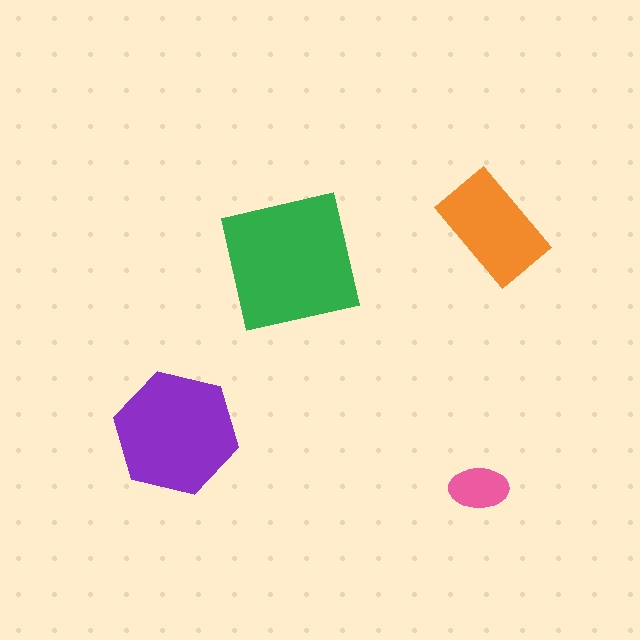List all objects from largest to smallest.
The green square, the purple hexagon, the orange rectangle, the pink ellipse.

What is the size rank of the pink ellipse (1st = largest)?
4th.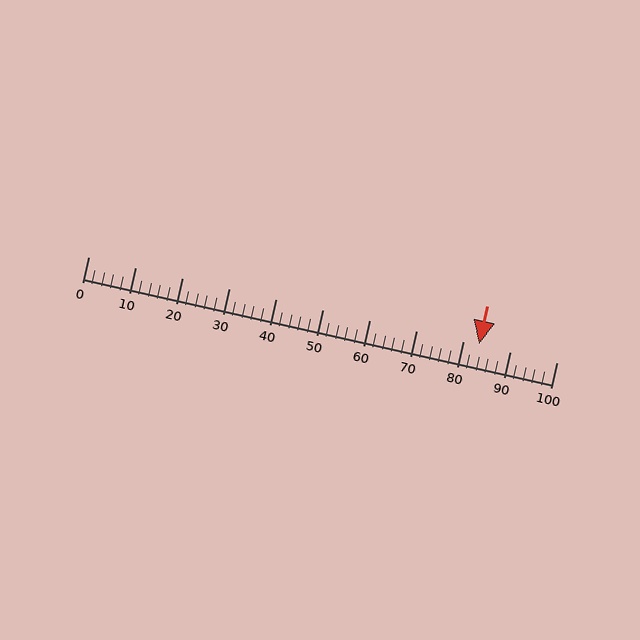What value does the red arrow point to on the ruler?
The red arrow points to approximately 83.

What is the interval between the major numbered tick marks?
The major tick marks are spaced 10 units apart.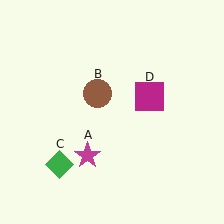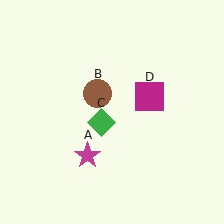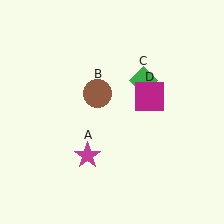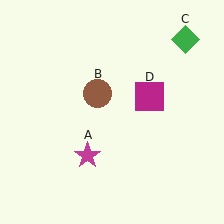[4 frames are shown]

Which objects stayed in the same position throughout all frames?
Magenta star (object A) and brown circle (object B) and magenta square (object D) remained stationary.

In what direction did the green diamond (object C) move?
The green diamond (object C) moved up and to the right.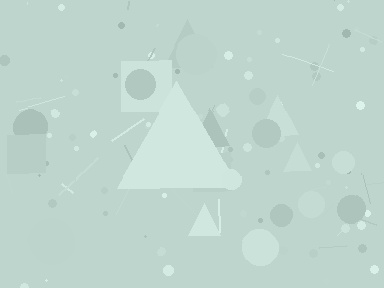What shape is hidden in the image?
A triangle is hidden in the image.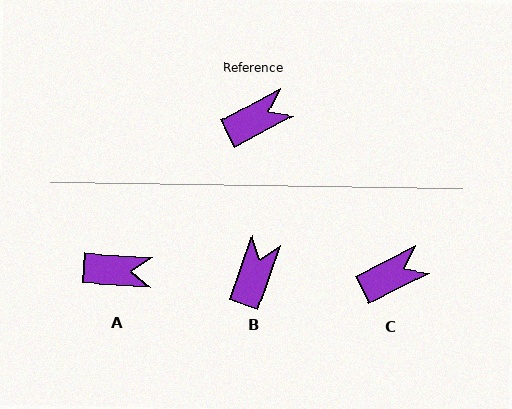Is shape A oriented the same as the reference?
No, it is off by about 32 degrees.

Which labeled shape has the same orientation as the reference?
C.